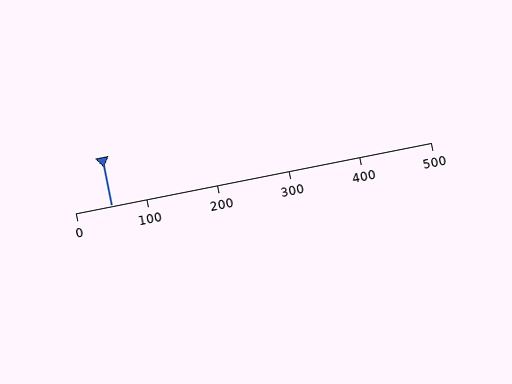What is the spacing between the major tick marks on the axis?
The major ticks are spaced 100 apart.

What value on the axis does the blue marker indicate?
The marker indicates approximately 50.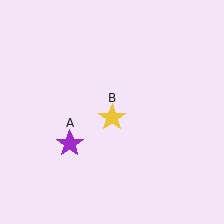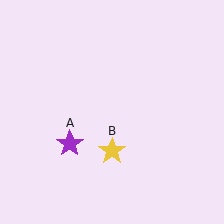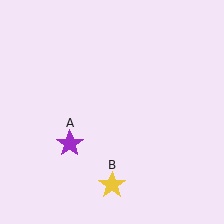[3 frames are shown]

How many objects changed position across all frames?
1 object changed position: yellow star (object B).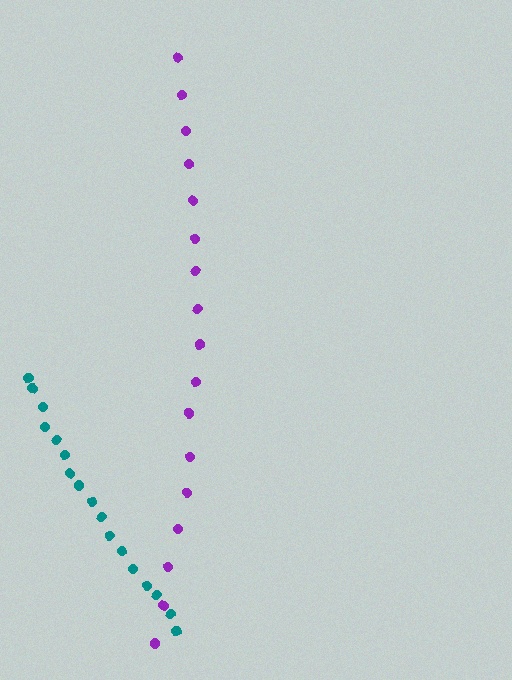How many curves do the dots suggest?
There are 2 distinct paths.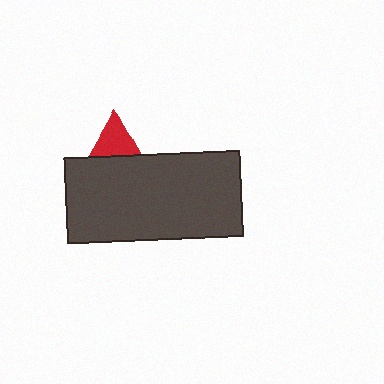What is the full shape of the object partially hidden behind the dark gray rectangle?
The partially hidden object is a red triangle.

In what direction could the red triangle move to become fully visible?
The red triangle could move up. That would shift it out from behind the dark gray rectangle entirely.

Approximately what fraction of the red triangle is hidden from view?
Roughly 65% of the red triangle is hidden behind the dark gray rectangle.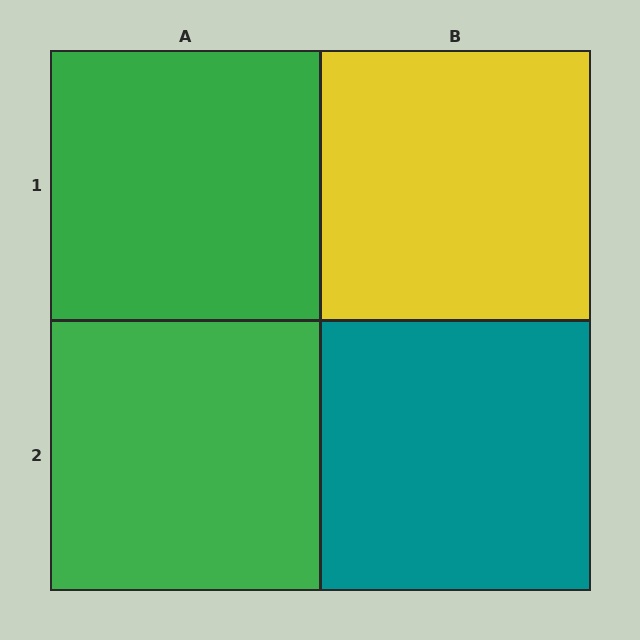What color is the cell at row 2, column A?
Green.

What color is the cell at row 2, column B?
Teal.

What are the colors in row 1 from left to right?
Green, yellow.